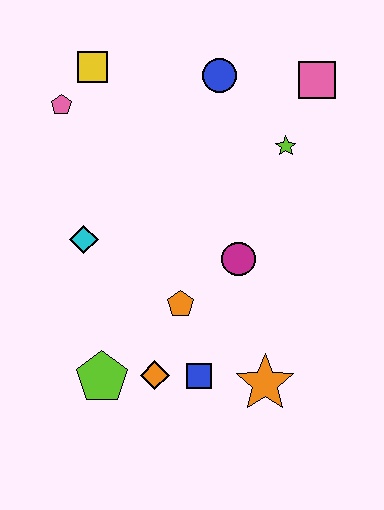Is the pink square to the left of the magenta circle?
No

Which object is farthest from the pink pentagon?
The orange star is farthest from the pink pentagon.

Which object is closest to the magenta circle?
The orange pentagon is closest to the magenta circle.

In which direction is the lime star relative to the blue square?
The lime star is above the blue square.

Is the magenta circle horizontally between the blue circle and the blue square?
No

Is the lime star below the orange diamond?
No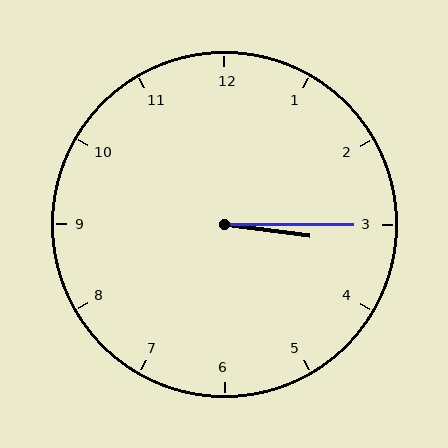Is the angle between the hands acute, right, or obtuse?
It is acute.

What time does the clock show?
3:15.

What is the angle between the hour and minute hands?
Approximately 8 degrees.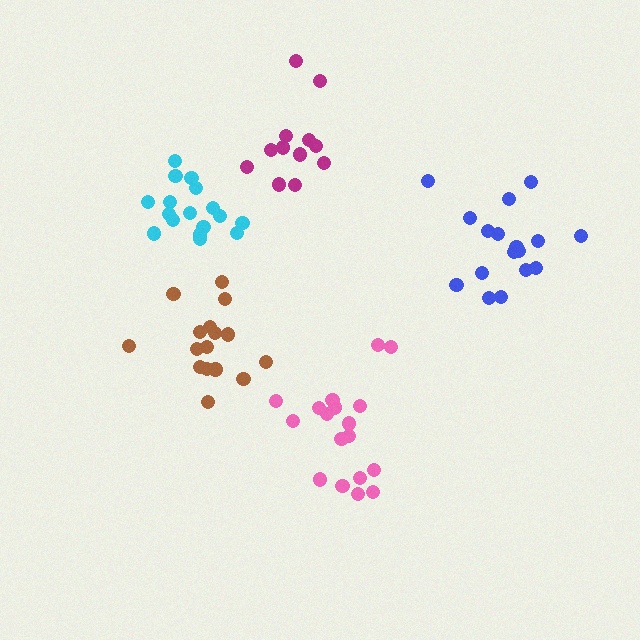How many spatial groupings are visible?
There are 5 spatial groupings.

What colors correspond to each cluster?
The clusters are colored: magenta, pink, brown, blue, cyan.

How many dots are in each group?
Group 1: 12 dots, Group 2: 18 dots, Group 3: 16 dots, Group 4: 17 dots, Group 5: 17 dots (80 total).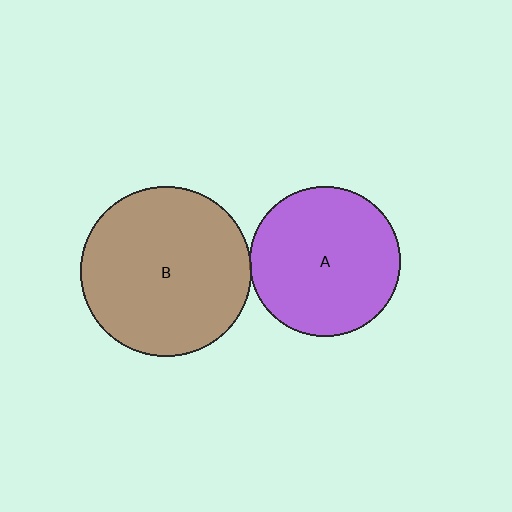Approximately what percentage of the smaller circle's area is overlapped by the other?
Approximately 5%.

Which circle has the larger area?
Circle B (brown).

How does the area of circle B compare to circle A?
Approximately 1.3 times.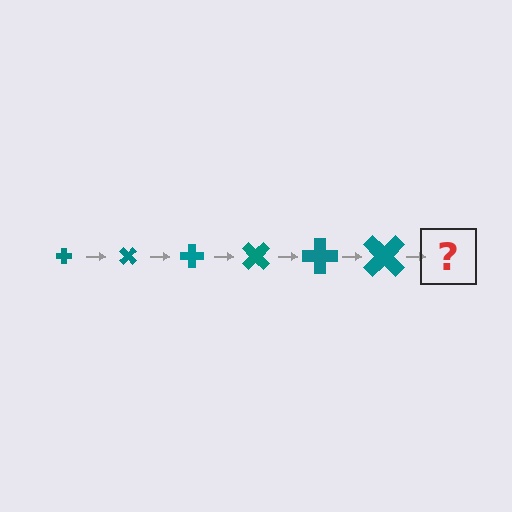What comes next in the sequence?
The next element should be a cross, larger than the previous one and rotated 270 degrees from the start.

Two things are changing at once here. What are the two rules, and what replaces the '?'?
The two rules are that the cross grows larger each step and it rotates 45 degrees each step. The '?' should be a cross, larger than the previous one and rotated 270 degrees from the start.